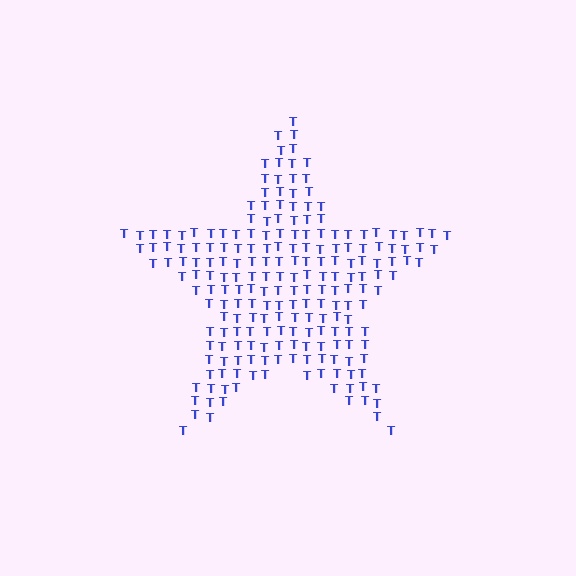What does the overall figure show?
The overall figure shows a star.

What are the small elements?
The small elements are letter T's.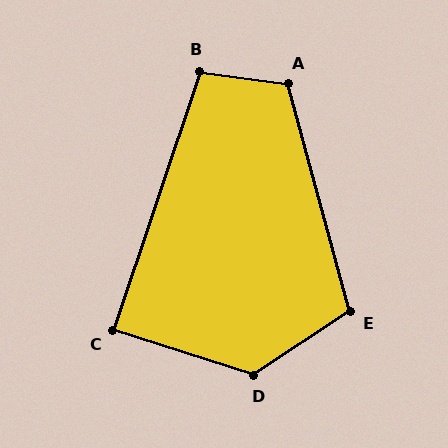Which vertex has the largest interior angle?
D, at approximately 129 degrees.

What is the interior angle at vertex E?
Approximately 108 degrees (obtuse).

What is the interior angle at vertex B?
Approximately 101 degrees (obtuse).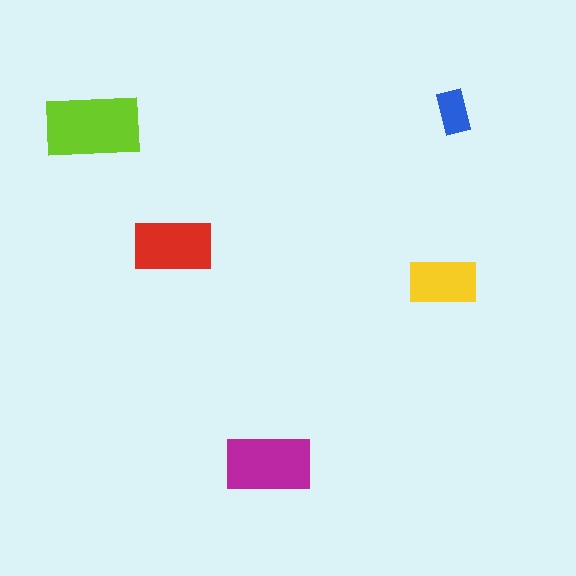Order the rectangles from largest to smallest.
the lime one, the magenta one, the red one, the yellow one, the blue one.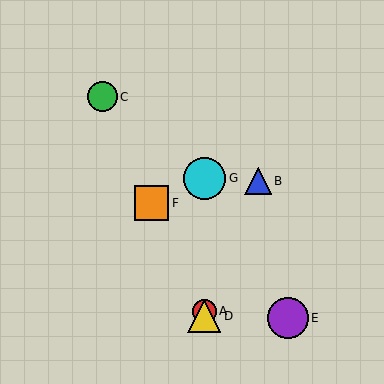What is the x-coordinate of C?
Object C is at x≈102.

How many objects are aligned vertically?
3 objects (A, D, G) are aligned vertically.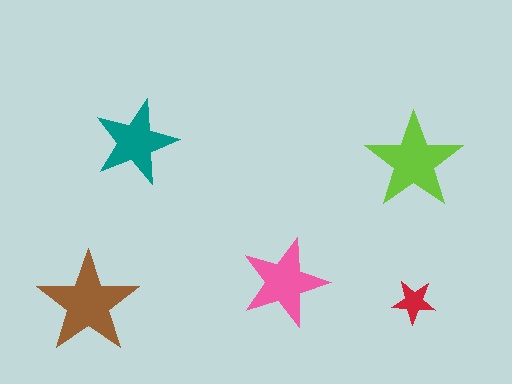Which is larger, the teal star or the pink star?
The pink one.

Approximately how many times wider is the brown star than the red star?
About 2.5 times wider.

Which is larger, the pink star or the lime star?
The lime one.